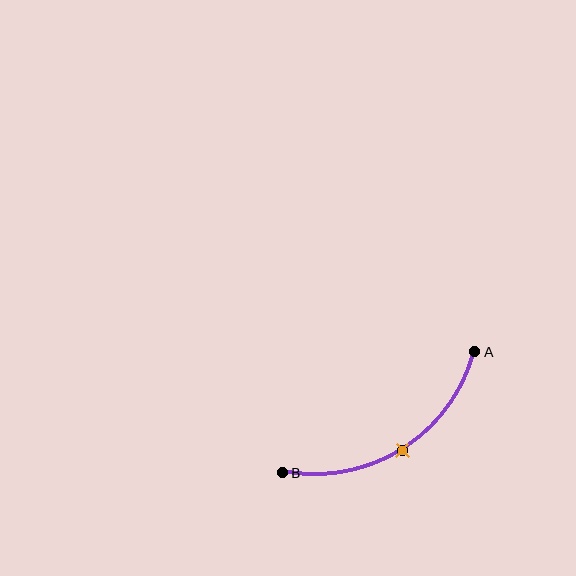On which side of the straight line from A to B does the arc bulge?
The arc bulges below the straight line connecting A and B.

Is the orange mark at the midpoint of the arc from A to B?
Yes. The orange mark lies on the arc at equal arc-length from both A and B — it is the arc midpoint.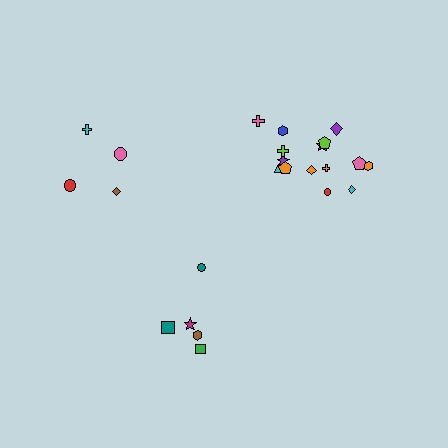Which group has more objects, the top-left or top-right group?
The top-right group.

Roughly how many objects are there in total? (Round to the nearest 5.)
Roughly 25 objects in total.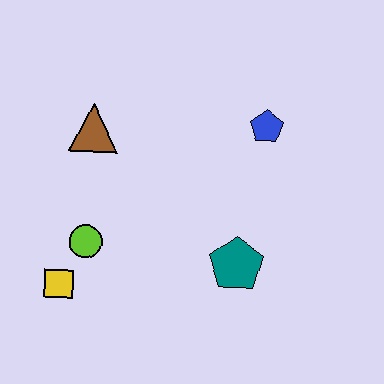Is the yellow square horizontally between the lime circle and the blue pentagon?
No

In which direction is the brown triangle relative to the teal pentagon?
The brown triangle is to the left of the teal pentagon.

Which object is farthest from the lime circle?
The blue pentagon is farthest from the lime circle.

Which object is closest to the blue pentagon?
The teal pentagon is closest to the blue pentagon.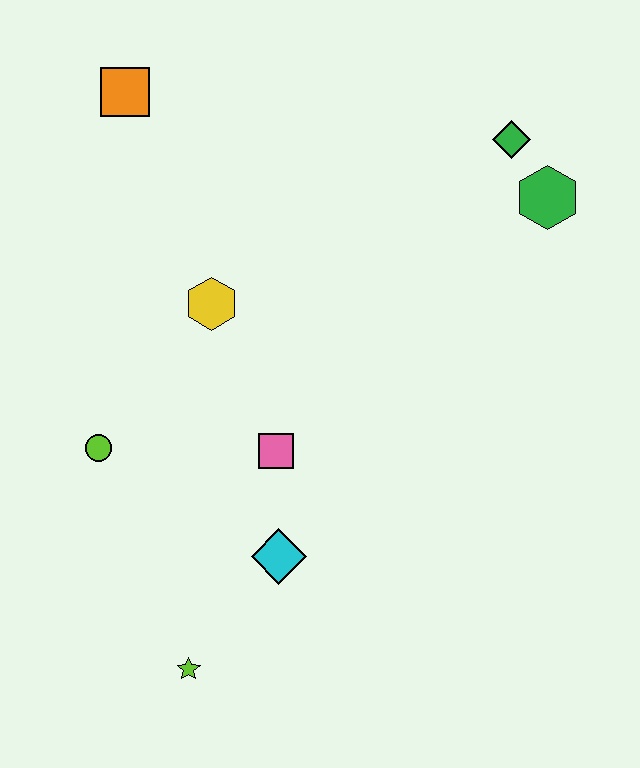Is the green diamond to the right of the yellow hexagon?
Yes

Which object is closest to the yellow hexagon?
The pink square is closest to the yellow hexagon.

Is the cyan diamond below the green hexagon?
Yes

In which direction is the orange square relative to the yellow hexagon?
The orange square is above the yellow hexagon.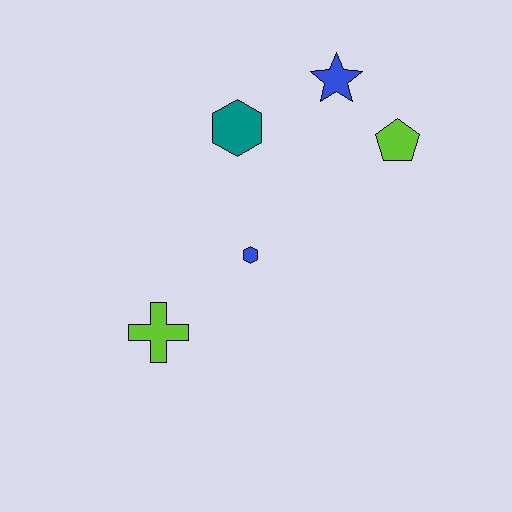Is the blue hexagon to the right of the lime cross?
Yes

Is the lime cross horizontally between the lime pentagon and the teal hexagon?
No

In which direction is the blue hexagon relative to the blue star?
The blue hexagon is below the blue star.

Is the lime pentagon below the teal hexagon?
Yes